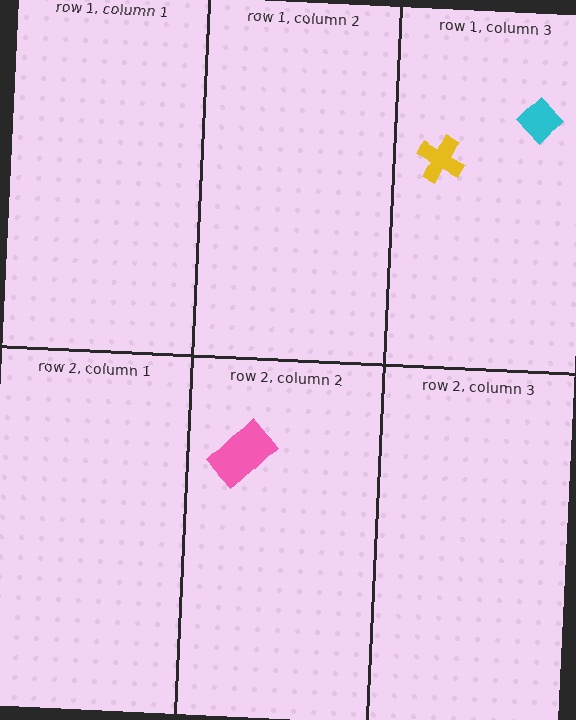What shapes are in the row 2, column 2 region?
The pink rectangle.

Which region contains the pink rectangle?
The row 2, column 2 region.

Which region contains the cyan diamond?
The row 1, column 3 region.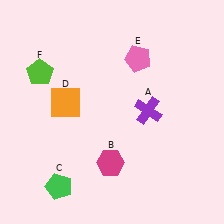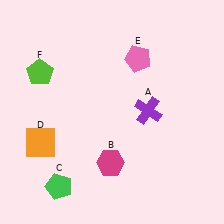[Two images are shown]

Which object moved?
The orange square (D) moved down.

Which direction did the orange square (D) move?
The orange square (D) moved down.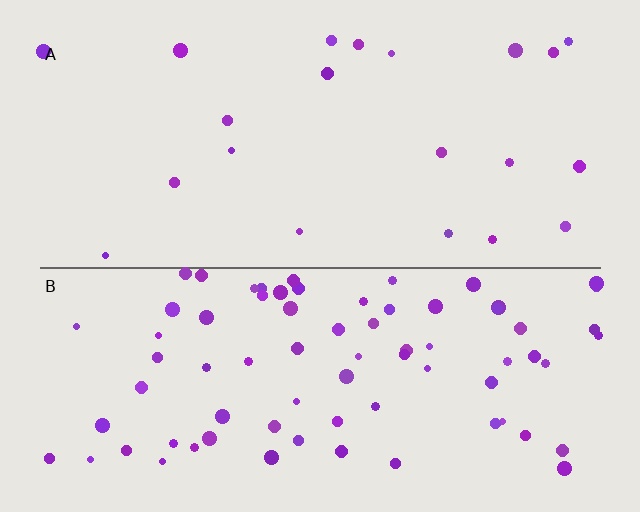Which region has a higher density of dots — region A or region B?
B (the bottom).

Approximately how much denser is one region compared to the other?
Approximately 3.6× — region B over region A.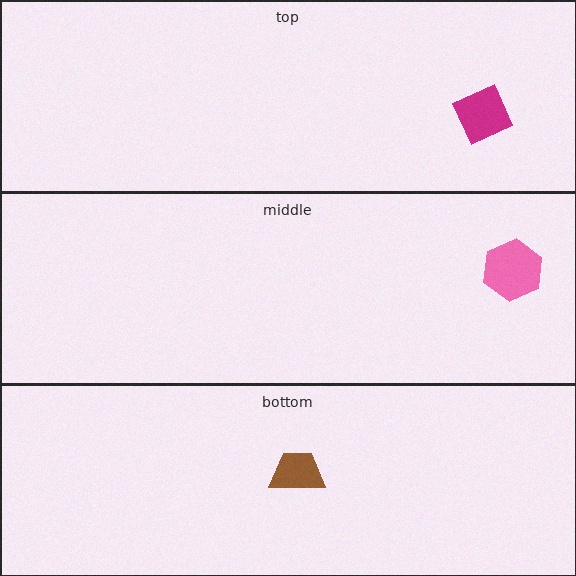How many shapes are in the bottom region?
1.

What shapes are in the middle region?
The pink hexagon.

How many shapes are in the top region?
1.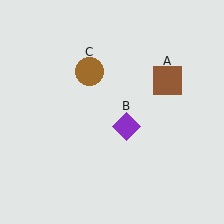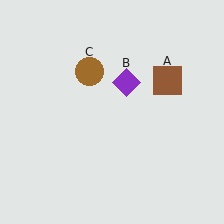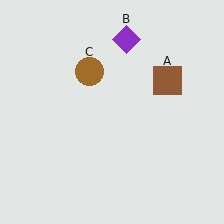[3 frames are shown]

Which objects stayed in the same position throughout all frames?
Brown square (object A) and brown circle (object C) remained stationary.